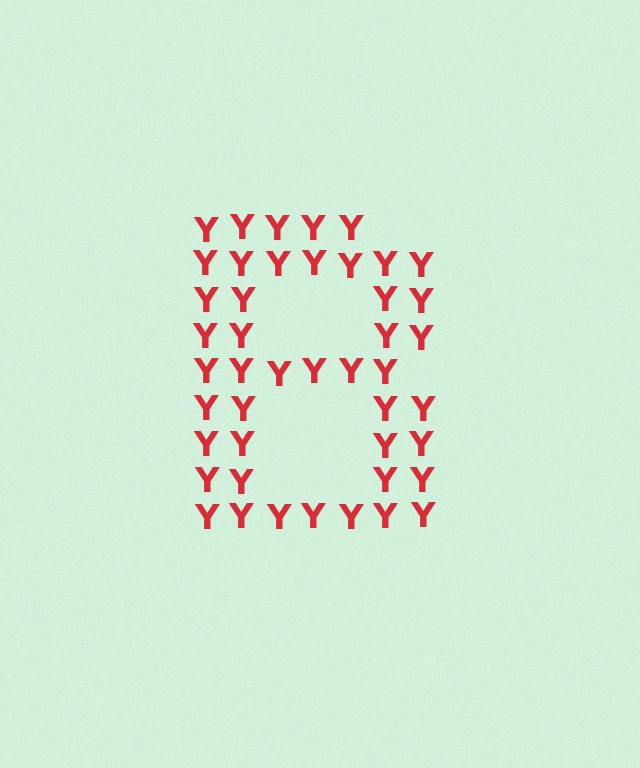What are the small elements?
The small elements are letter Y's.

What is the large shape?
The large shape is the letter B.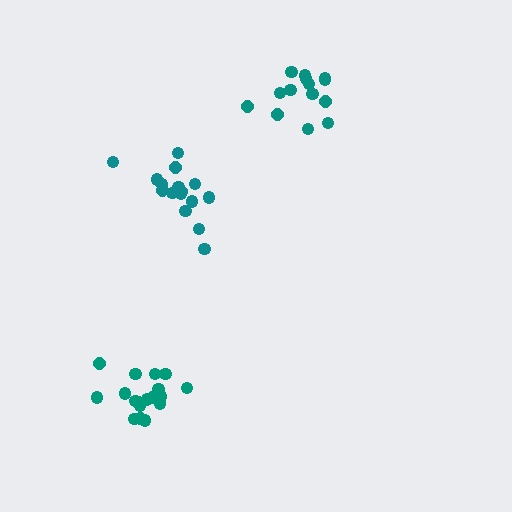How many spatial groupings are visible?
There are 3 spatial groupings.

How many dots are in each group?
Group 1: 16 dots, Group 2: 14 dots, Group 3: 18 dots (48 total).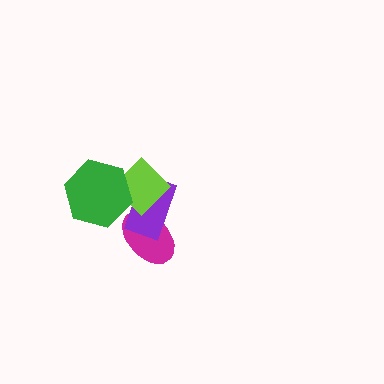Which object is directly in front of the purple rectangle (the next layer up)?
The lime diamond is directly in front of the purple rectangle.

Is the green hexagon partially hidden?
No, no other shape covers it.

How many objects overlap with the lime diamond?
3 objects overlap with the lime diamond.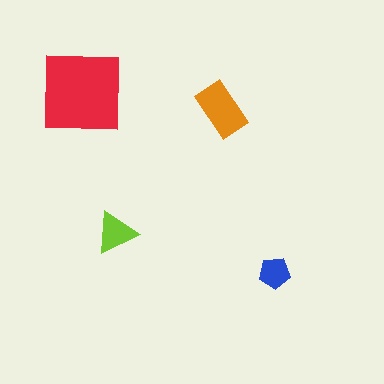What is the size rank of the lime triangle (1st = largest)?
3rd.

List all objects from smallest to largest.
The blue pentagon, the lime triangle, the orange rectangle, the red square.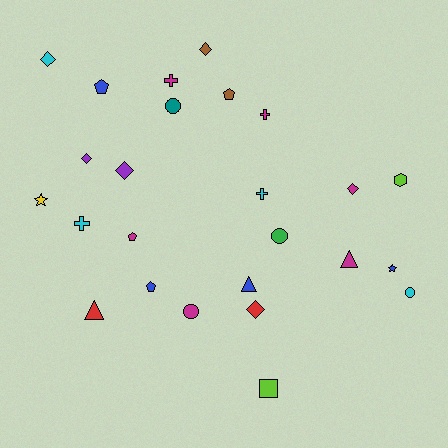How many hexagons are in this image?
There is 1 hexagon.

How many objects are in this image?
There are 25 objects.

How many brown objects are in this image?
There are 2 brown objects.